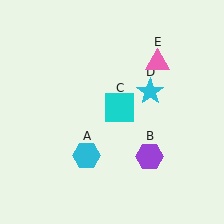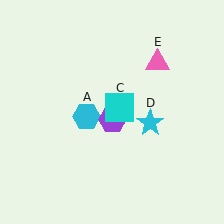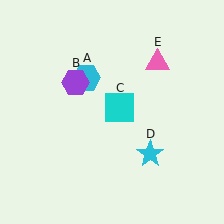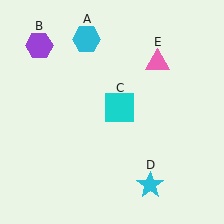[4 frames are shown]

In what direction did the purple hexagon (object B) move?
The purple hexagon (object B) moved up and to the left.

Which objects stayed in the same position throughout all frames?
Cyan square (object C) and pink triangle (object E) remained stationary.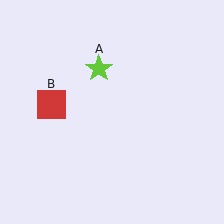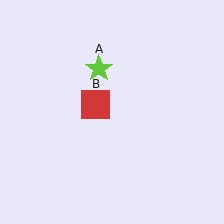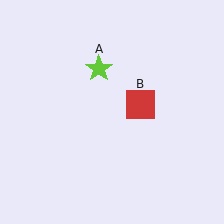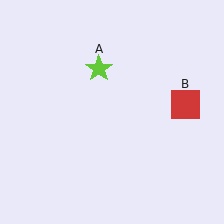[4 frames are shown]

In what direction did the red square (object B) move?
The red square (object B) moved right.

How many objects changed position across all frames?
1 object changed position: red square (object B).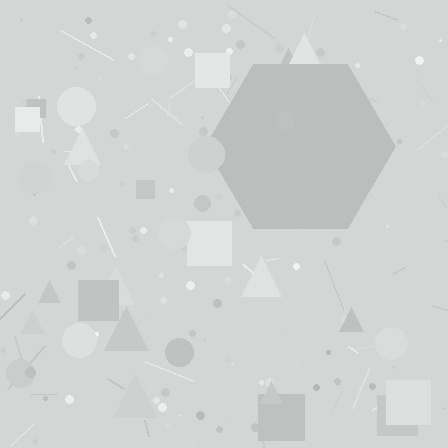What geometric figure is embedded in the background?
A hexagon is embedded in the background.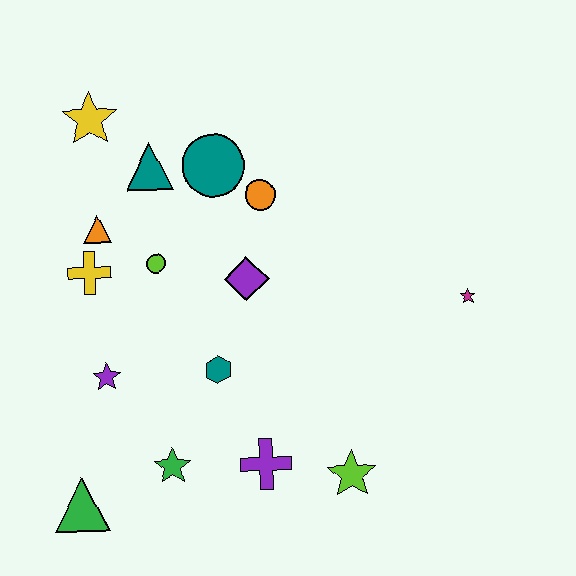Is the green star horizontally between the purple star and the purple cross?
Yes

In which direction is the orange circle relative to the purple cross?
The orange circle is above the purple cross.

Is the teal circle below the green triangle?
No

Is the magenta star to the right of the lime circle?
Yes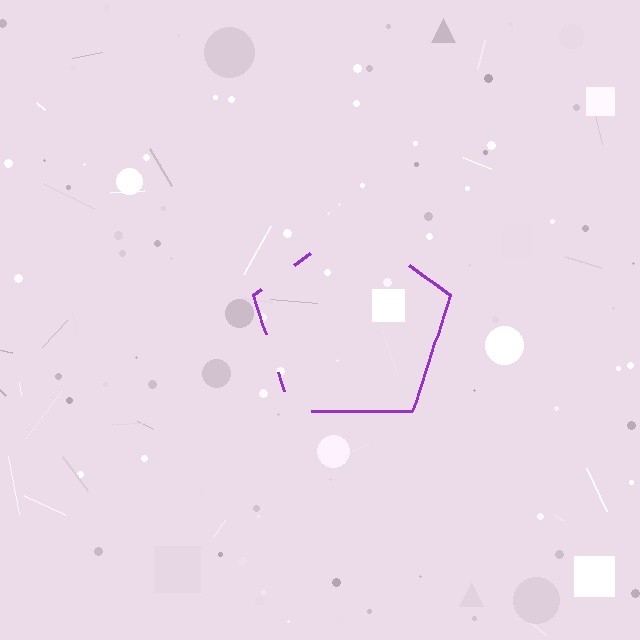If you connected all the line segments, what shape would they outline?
They would outline a pentagon.